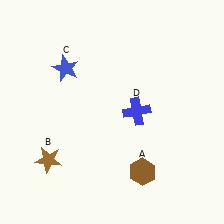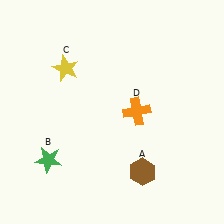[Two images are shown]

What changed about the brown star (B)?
In Image 1, B is brown. In Image 2, it changed to green.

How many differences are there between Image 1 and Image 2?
There are 3 differences between the two images.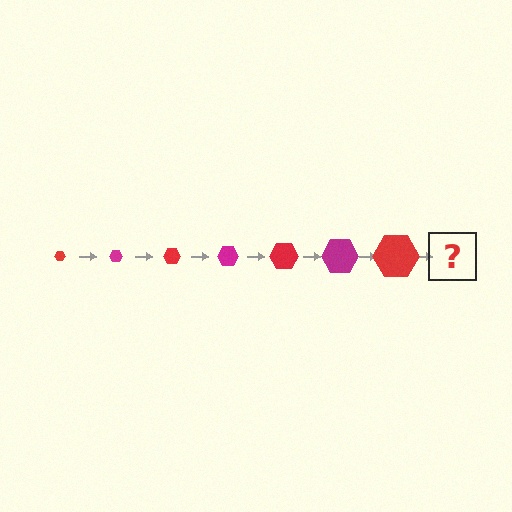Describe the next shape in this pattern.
It should be a magenta hexagon, larger than the previous one.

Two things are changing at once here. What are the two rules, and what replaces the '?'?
The two rules are that the hexagon grows larger each step and the color cycles through red and magenta. The '?' should be a magenta hexagon, larger than the previous one.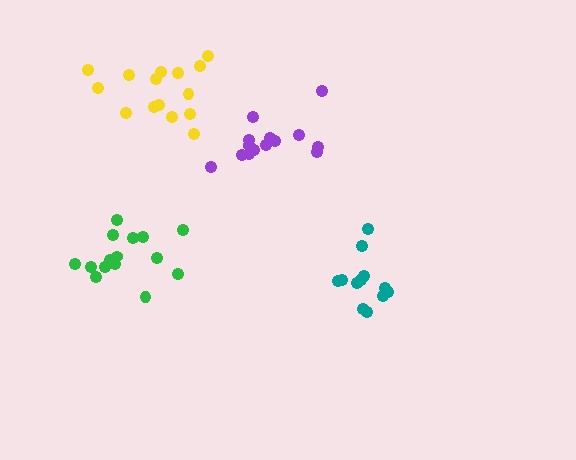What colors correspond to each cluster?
The clusters are colored: teal, green, purple, yellow.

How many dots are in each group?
Group 1: 12 dots, Group 2: 15 dots, Group 3: 14 dots, Group 4: 15 dots (56 total).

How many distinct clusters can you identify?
There are 4 distinct clusters.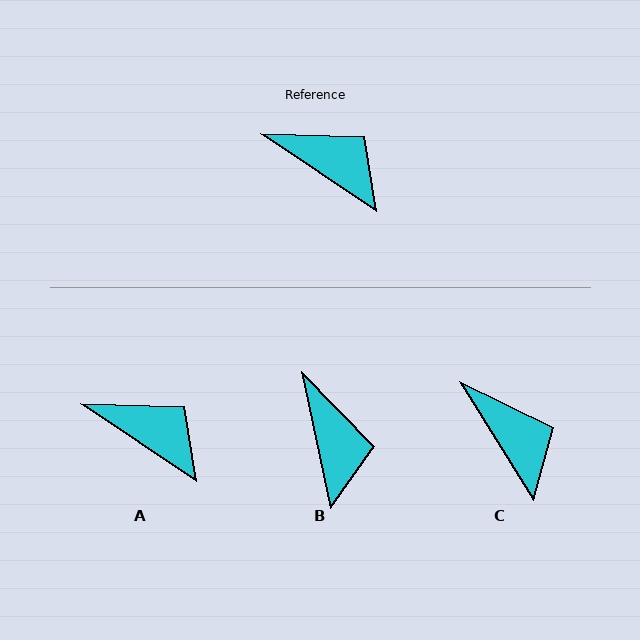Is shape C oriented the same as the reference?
No, it is off by about 24 degrees.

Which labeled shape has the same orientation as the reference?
A.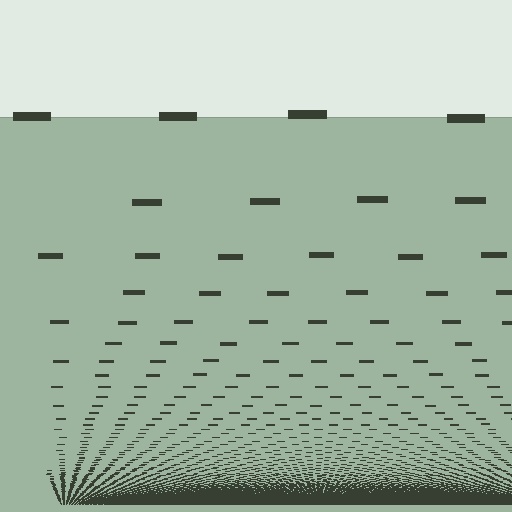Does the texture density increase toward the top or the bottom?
Density increases toward the bottom.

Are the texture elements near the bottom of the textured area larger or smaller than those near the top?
Smaller. The gradient is inverted — elements near the bottom are smaller and denser.